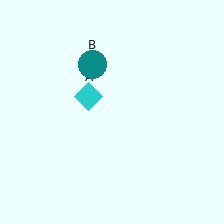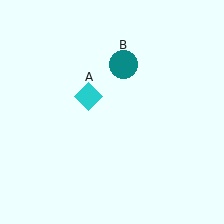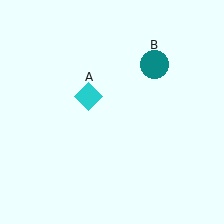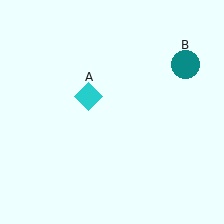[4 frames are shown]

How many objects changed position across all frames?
1 object changed position: teal circle (object B).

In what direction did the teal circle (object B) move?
The teal circle (object B) moved right.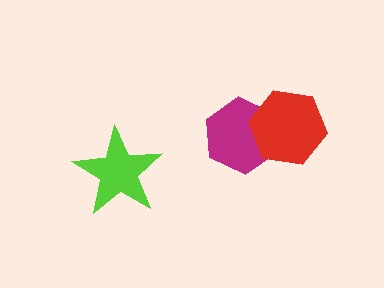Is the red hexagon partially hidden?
No, no other shape covers it.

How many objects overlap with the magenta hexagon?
1 object overlaps with the magenta hexagon.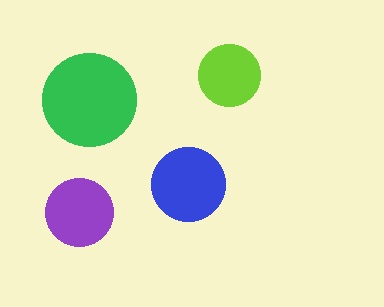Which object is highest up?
The lime circle is topmost.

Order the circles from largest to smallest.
the green one, the blue one, the purple one, the lime one.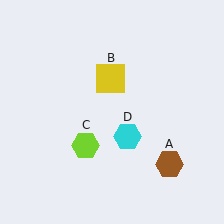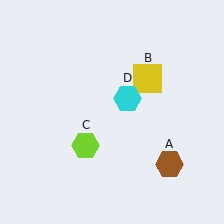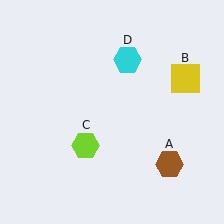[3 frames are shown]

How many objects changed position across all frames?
2 objects changed position: yellow square (object B), cyan hexagon (object D).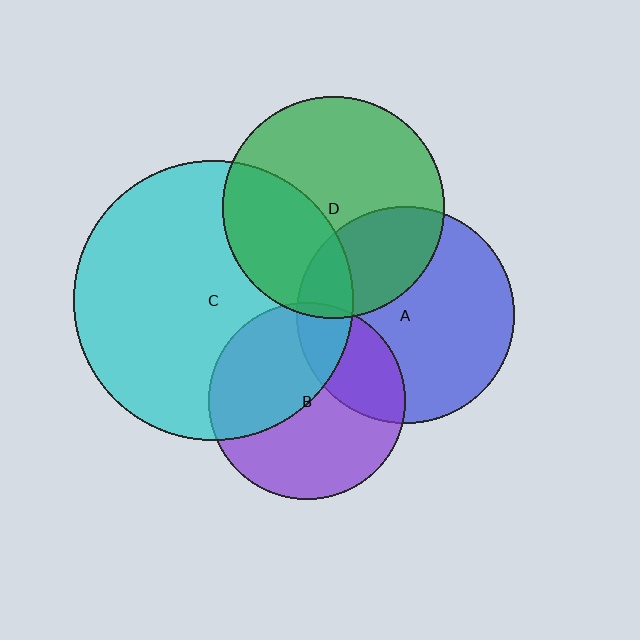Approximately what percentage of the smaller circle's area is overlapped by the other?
Approximately 5%.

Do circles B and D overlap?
Yes.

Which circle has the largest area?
Circle C (cyan).